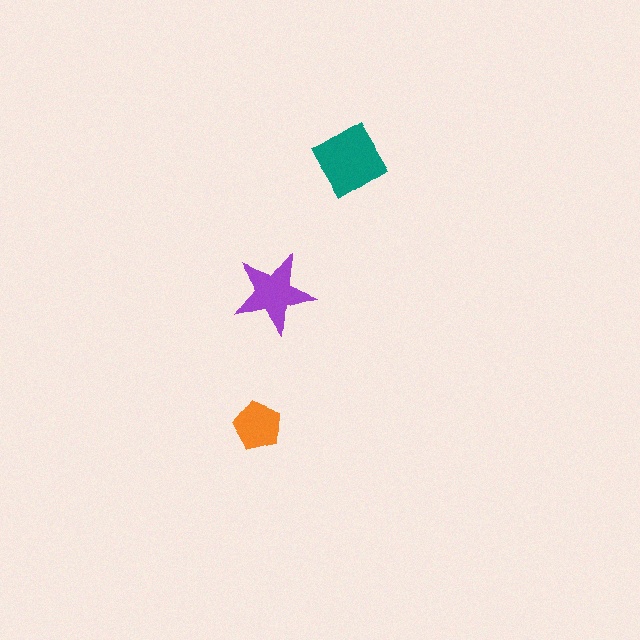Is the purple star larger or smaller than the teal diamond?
Smaller.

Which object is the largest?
The teal diamond.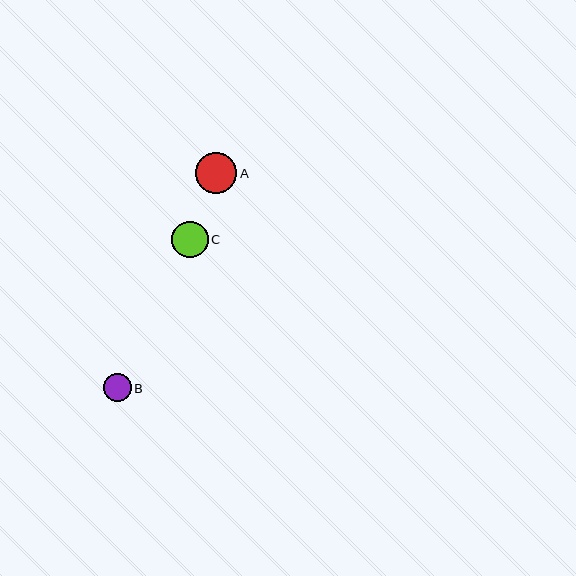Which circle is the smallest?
Circle B is the smallest with a size of approximately 28 pixels.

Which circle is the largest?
Circle A is the largest with a size of approximately 42 pixels.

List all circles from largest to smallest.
From largest to smallest: A, C, B.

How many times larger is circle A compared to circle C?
Circle A is approximately 1.1 times the size of circle C.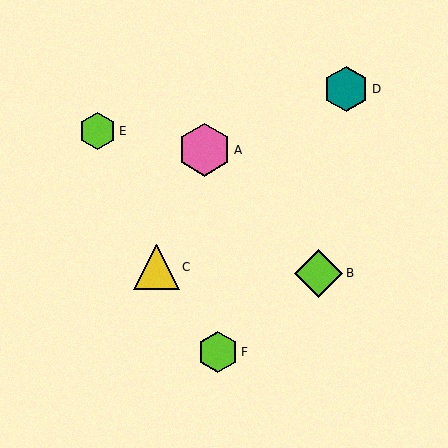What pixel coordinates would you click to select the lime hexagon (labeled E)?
Click at (97, 131) to select the lime hexagon E.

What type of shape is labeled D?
Shape D is a teal hexagon.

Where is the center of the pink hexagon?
The center of the pink hexagon is at (205, 150).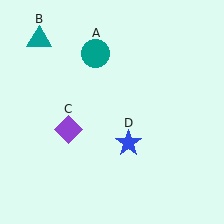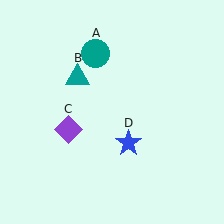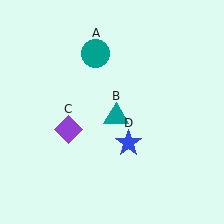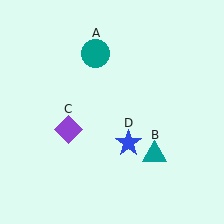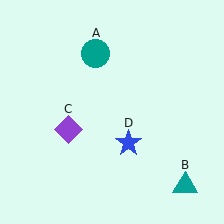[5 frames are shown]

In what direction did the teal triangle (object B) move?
The teal triangle (object B) moved down and to the right.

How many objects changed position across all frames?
1 object changed position: teal triangle (object B).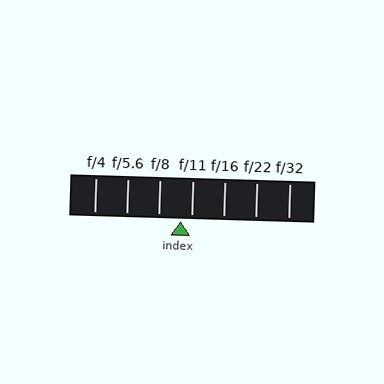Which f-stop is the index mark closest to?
The index mark is closest to f/11.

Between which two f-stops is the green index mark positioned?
The index mark is between f/8 and f/11.